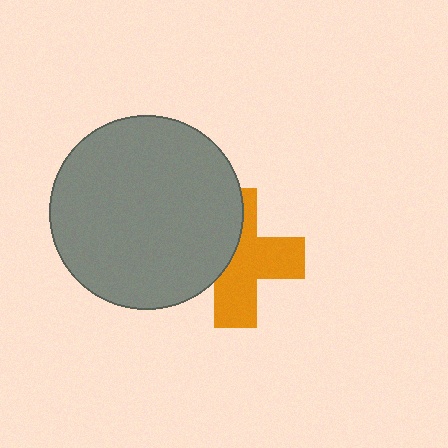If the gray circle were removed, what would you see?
You would see the complete orange cross.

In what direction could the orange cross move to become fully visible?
The orange cross could move right. That would shift it out from behind the gray circle entirely.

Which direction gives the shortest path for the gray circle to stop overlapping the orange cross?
Moving left gives the shortest separation.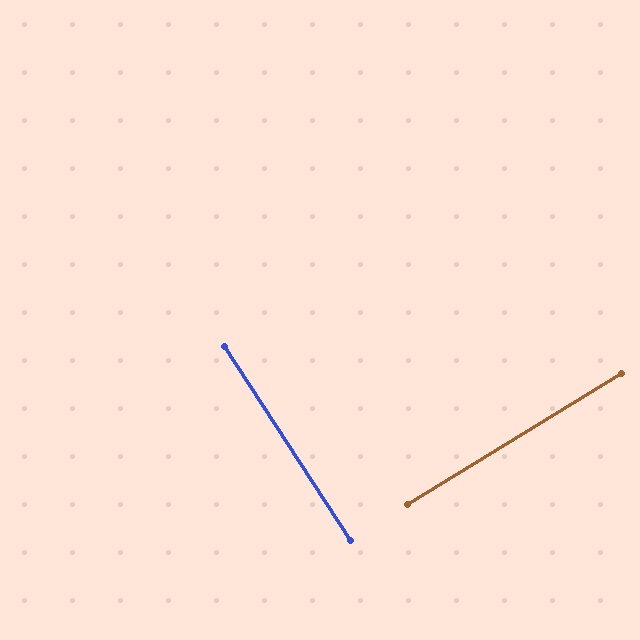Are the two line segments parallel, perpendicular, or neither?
Perpendicular — they meet at approximately 89°.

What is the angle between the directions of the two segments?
Approximately 89 degrees.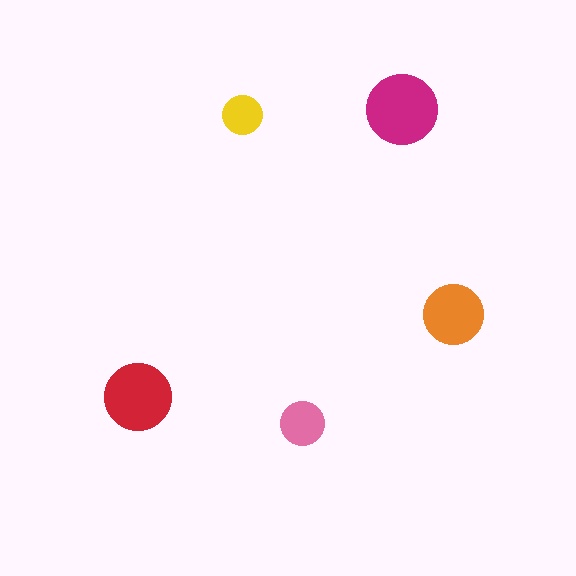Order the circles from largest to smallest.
the magenta one, the red one, the orange one, the pink one, the yellow one.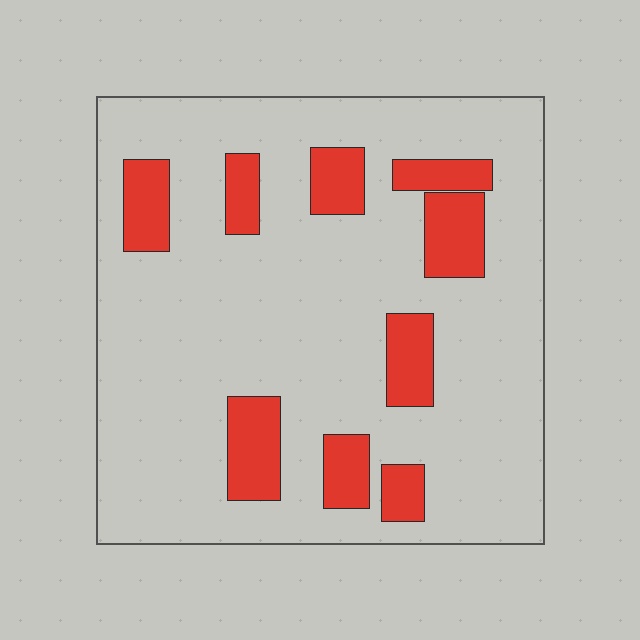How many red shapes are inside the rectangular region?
9.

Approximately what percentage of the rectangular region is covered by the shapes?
Approximately 20%.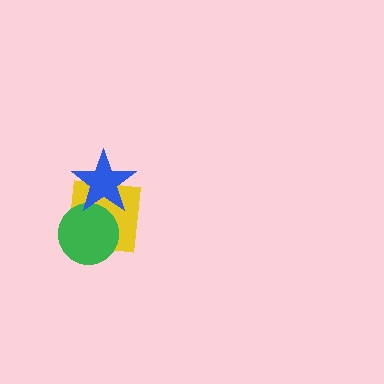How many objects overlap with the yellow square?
2 objects overlap with the yellow square.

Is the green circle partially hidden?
Yes, it is partially covered by another shape.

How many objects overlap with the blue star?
2 objects overlap with the blue star.